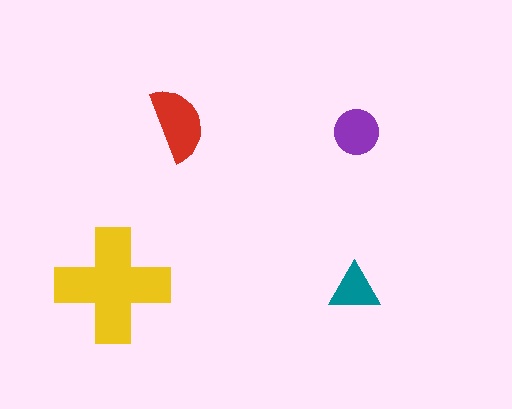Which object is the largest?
The yellow cross.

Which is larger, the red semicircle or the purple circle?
The red semicircle.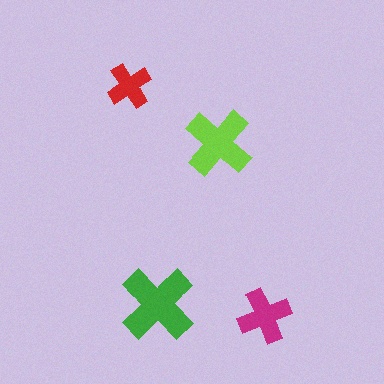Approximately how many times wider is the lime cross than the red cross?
About 1.5 times wider.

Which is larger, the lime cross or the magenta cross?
The lime one.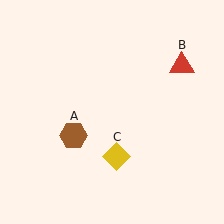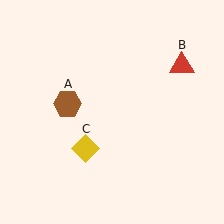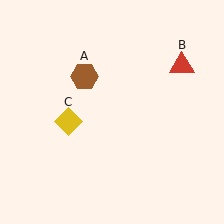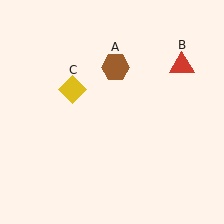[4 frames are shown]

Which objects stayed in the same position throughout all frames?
Red triangle (object B) remained stationary.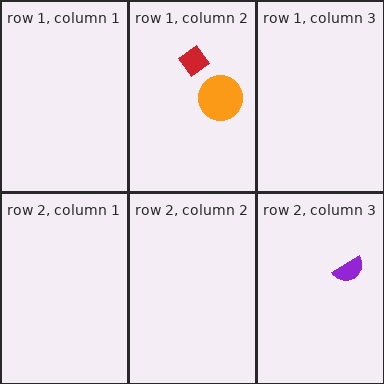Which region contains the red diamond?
The row 1, column 2 region.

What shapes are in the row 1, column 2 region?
The red diamond, the orange circle.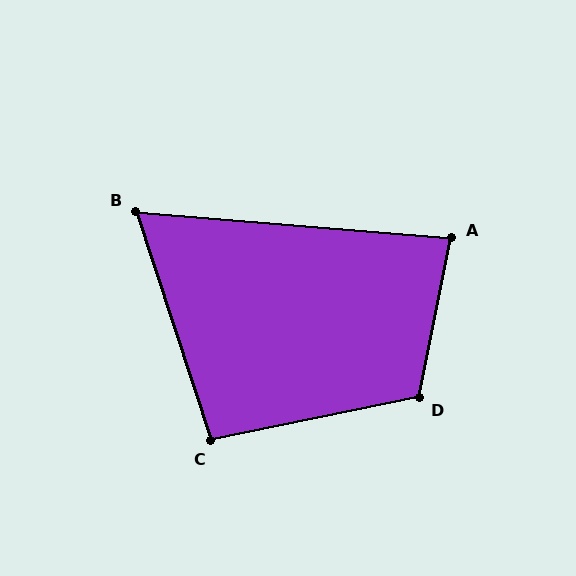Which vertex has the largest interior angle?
D, at approximately 113 degrees.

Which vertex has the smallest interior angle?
B, at approximately 67 degrees.